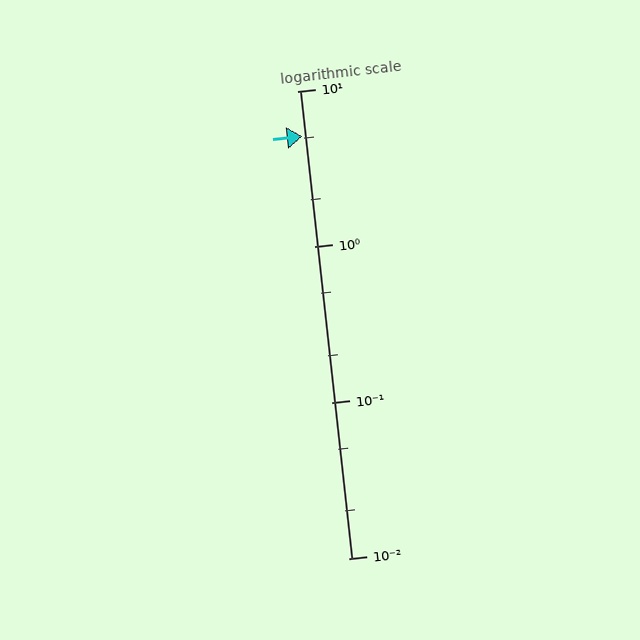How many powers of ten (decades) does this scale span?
The scale spans 3 decades, from 0.01 to 10.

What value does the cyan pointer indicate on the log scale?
The pointer indicates approximately 5.1.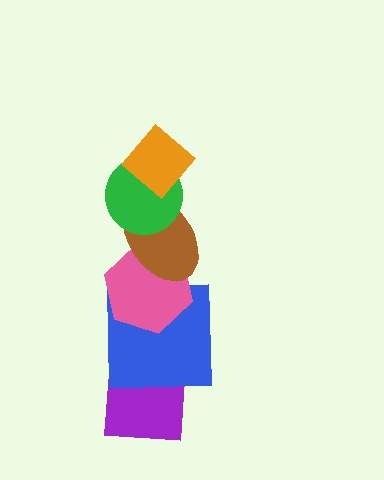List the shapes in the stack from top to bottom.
From top to bottom: the orange diamond, the green circle, the brown ellipse, the pink hexagon, the blue square, the purple square.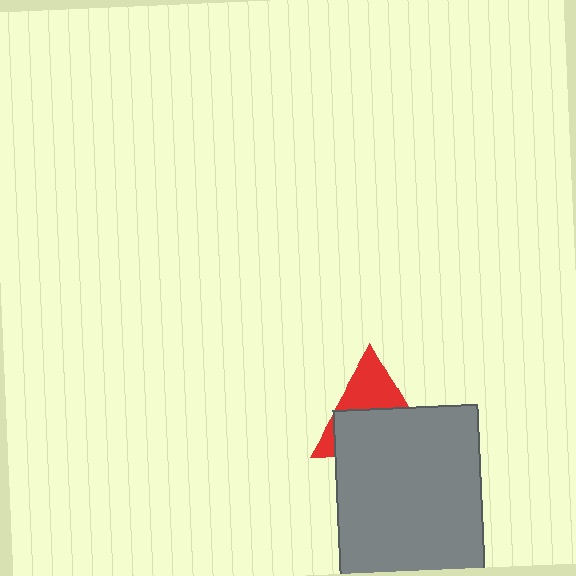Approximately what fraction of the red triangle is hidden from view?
Roughly 59% of the red triangle is hidden behind the gray rectangle.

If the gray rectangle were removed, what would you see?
You would see the complete red triangle.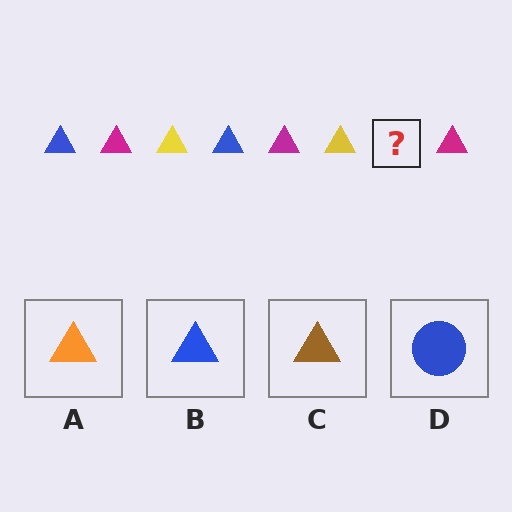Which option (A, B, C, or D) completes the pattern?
B.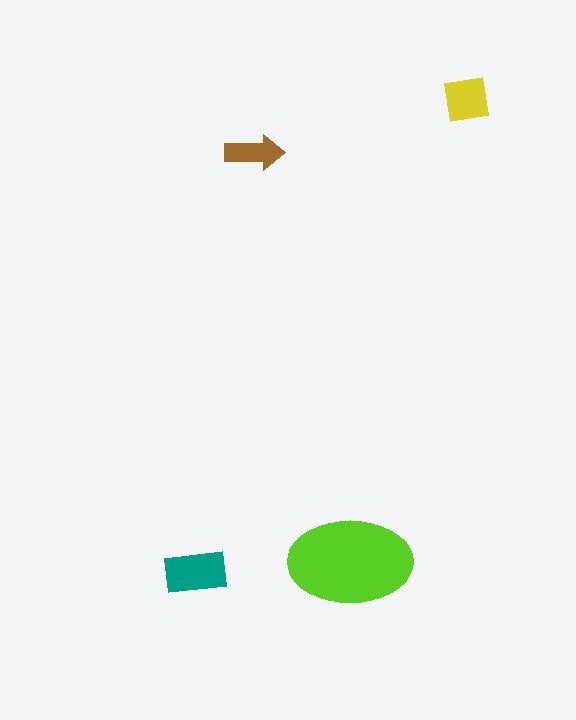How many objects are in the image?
There are 4 objects in the image.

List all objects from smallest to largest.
The brown arrow, the yellow square, the teal rectangle, the lime ellipse.